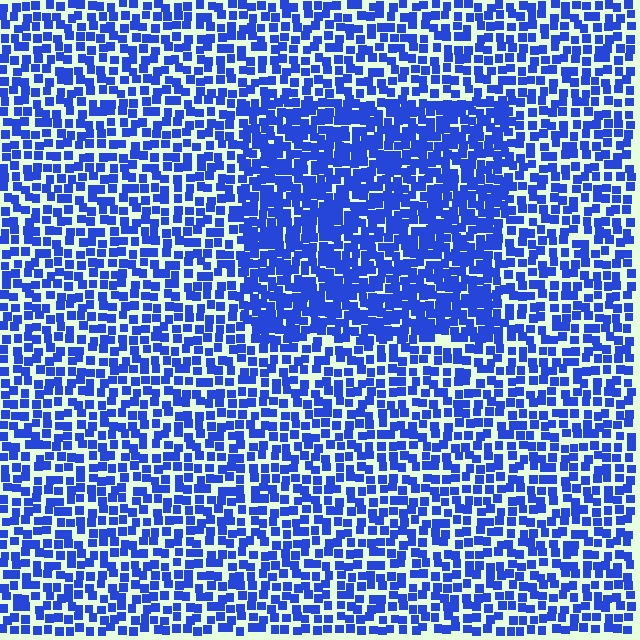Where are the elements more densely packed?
The elements are more densely packed inside the rectangle boundary.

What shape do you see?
I see a rectangle.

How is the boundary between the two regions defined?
The boundary is defined by a change in element density (approximately 1.7x ratio). All elements are the same color, size, and shape.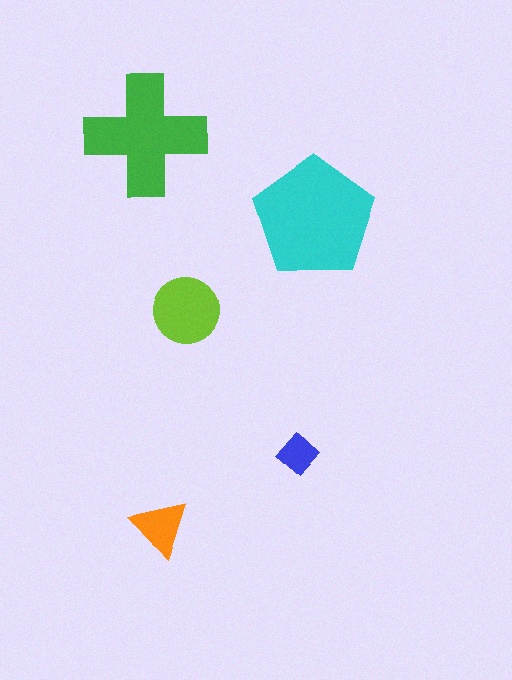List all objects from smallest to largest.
The blue diamond, the orange triangle, the lime circle, the green cross, the cyan pentagon.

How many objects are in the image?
There are 5 objects in the image.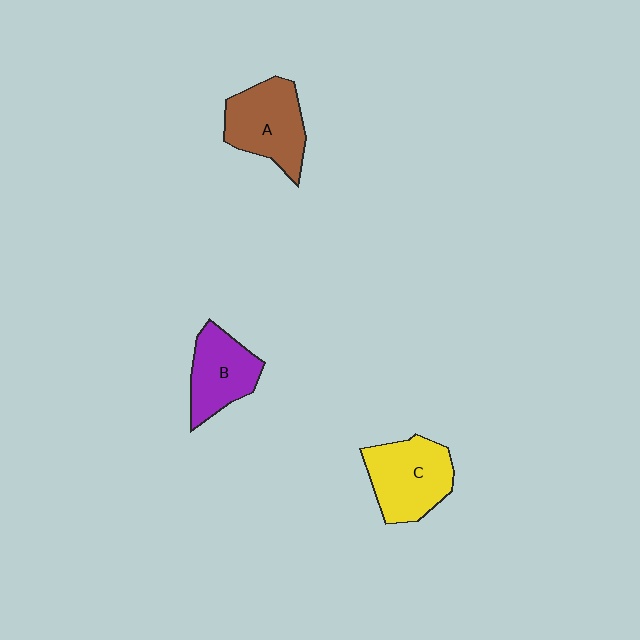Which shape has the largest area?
Shape C (yellow).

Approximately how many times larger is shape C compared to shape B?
Approximately 1.2 times.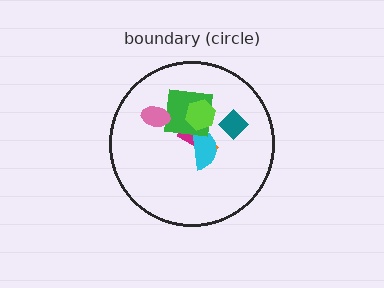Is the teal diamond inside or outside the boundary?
Inside.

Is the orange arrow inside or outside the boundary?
Inside.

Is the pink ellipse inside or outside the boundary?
Inside.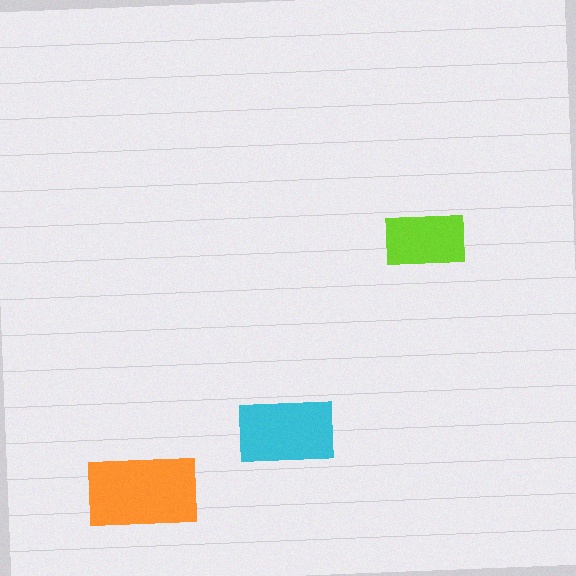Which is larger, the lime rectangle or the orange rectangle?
The orange one.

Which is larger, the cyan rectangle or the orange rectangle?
The orange one.